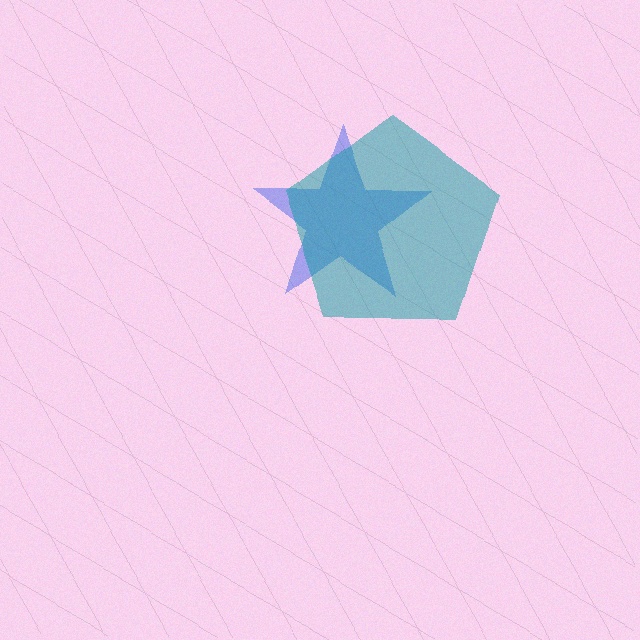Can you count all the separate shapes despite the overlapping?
Yes, there are 2 separate shapes.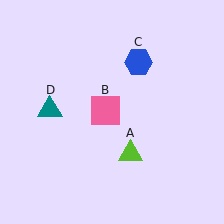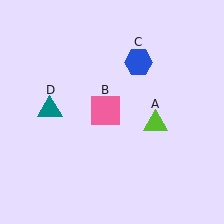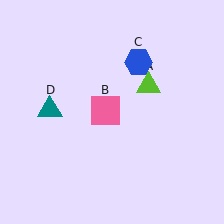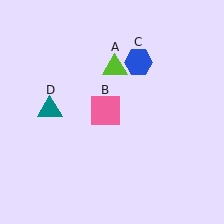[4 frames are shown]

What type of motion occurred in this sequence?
The lime triangle (object A) rotated counterclockwise around the center of the scene.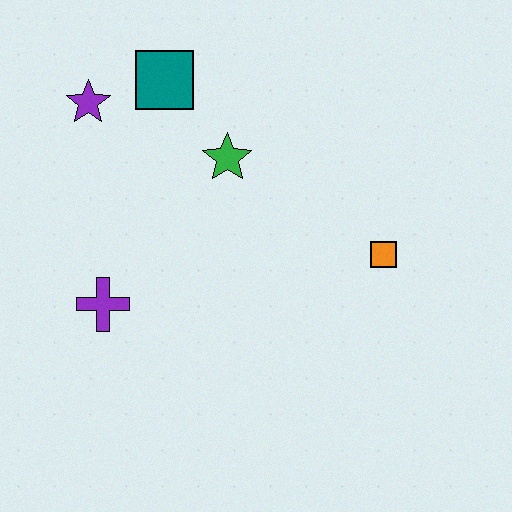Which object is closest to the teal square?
The purple star is closest to the teal square.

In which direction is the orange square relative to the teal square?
The orange square is to the right of the teal square.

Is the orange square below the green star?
Yes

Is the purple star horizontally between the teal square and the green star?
No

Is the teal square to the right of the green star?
No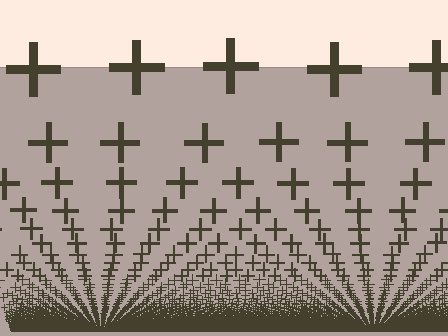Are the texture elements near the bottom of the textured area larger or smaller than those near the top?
Smaller. The gradient is inverted — elements near the bottom are smaller and denser.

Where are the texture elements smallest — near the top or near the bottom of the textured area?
Near the bottom.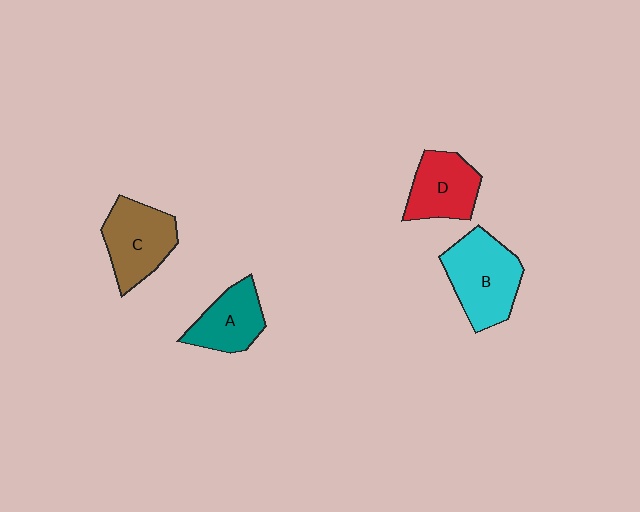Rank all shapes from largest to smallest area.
From largest to smallest: B (cyan), C (brown), D (red), A (teal).